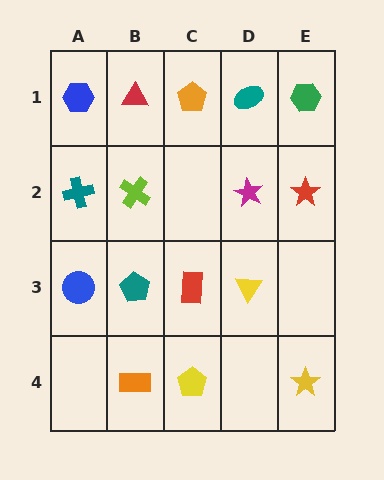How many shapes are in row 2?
4 shapes.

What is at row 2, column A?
A teal cross.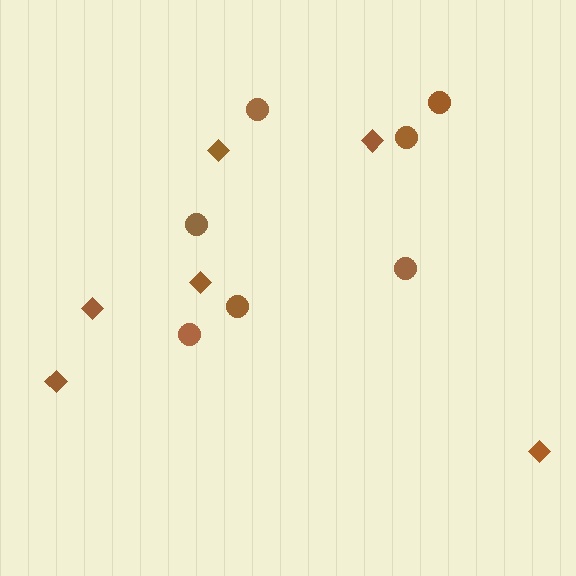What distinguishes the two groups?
There are 2 groups: one group of circles (7) and one group of diamonds (6).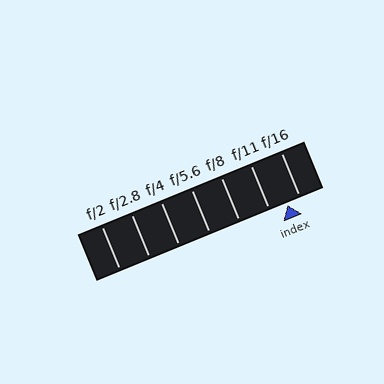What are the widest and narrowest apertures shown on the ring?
The widest aperture shown is f/2 and the narrowest is f/16.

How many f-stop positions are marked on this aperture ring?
There are 7 f-stop positions marked.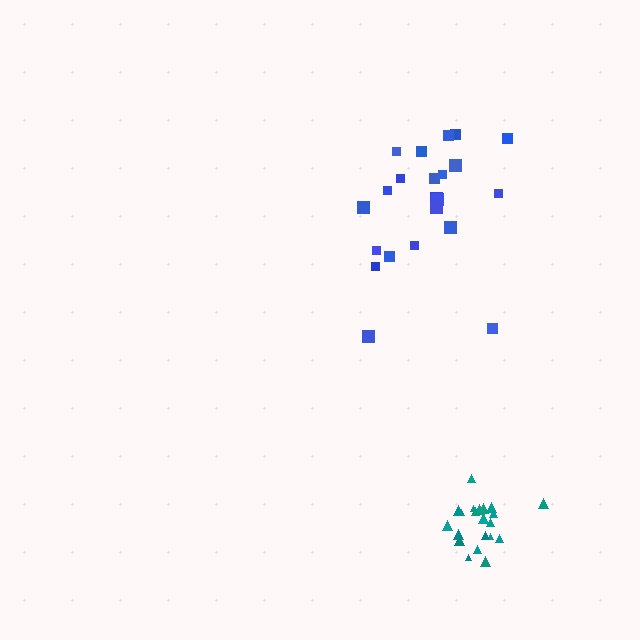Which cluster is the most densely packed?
Teal.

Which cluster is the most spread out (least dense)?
Blue.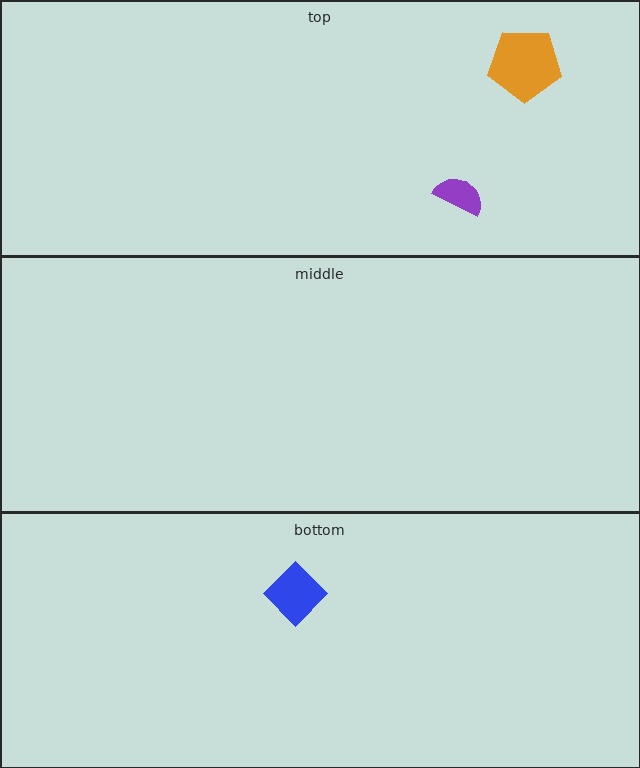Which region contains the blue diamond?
The bottom region.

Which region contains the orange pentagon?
The top region.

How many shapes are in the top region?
2.